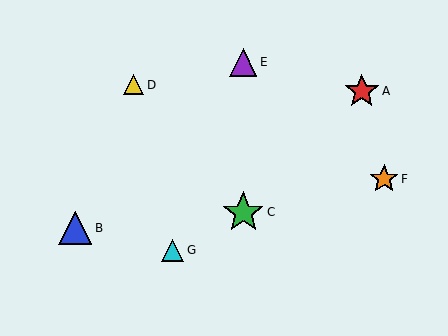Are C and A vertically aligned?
No, C is at x≈243 and A is at x≈362.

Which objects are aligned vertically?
Objects C, E are aligned vertically.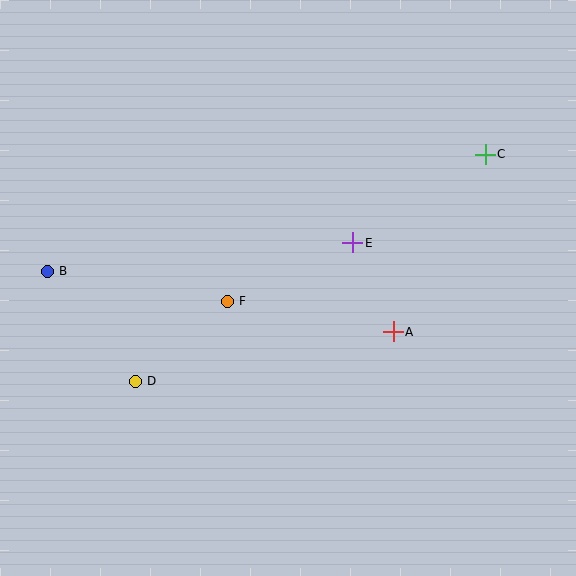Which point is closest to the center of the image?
Point F at (227, 301) is closest to the center.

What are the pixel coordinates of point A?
Point A is at (393, 332).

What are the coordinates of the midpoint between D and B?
The midpoint between D and B is at (91, 326).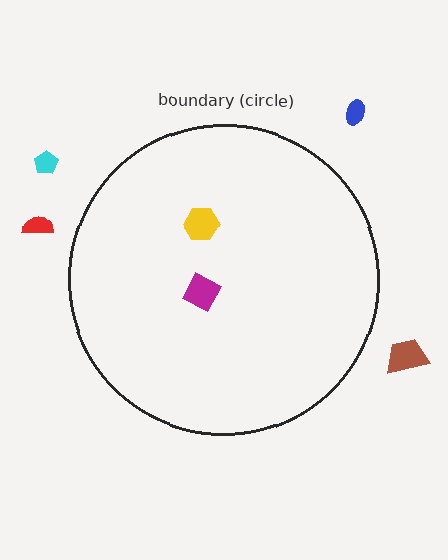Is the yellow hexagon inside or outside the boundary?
Inside.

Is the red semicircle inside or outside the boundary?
Outside.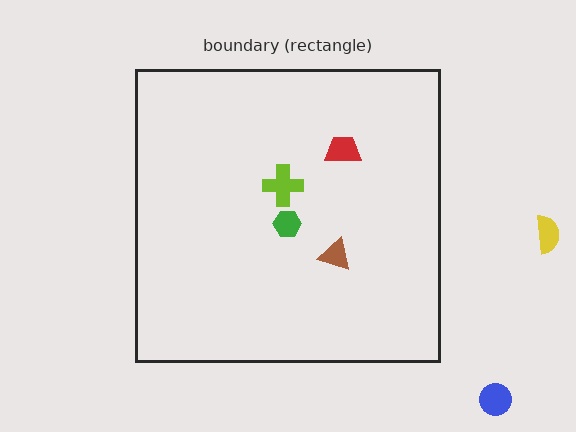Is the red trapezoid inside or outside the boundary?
Inside.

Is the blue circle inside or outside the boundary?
Outside.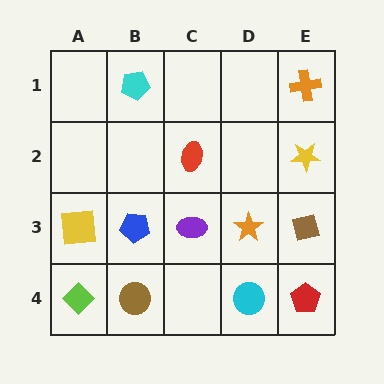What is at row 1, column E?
An orange cross.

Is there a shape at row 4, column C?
No, that cell is empty.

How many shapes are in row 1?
2 shapes.